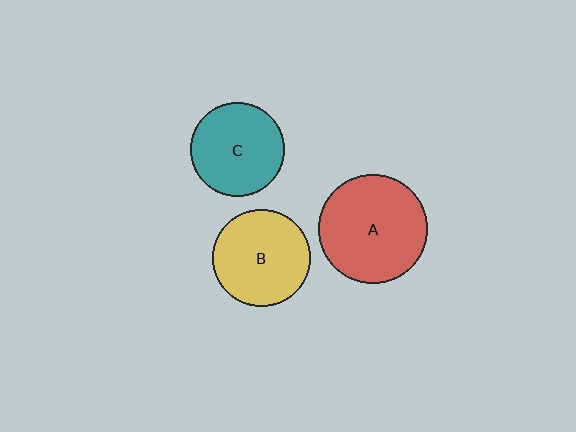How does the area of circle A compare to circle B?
Approximately 1.2 times.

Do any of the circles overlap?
No, none of the circles overlap.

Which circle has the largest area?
Circle A (red).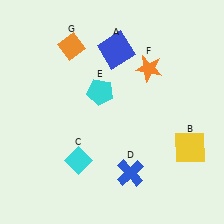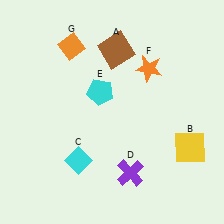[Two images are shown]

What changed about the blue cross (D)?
In Image 1, D is blue. In Image 2, it changed to purple.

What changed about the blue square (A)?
In Image 1, A is blue. In Image 2, it changed to brown.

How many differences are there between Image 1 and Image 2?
There are 2 differences between the two images.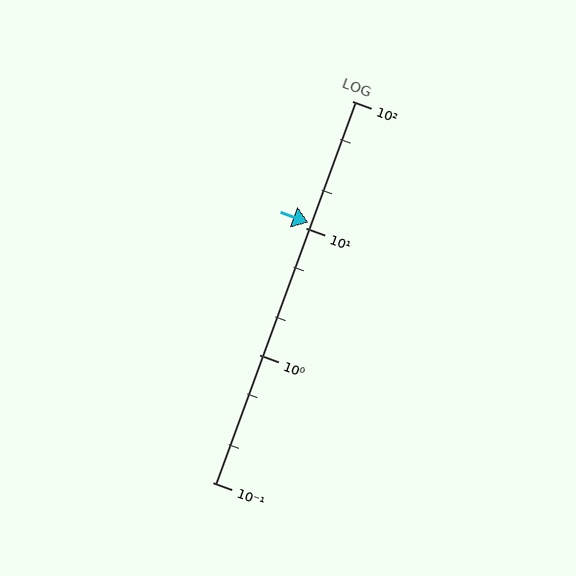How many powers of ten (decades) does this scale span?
The scale spans 3 decades, from 0.1 to 100.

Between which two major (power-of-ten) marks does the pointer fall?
The pointer is between 10 and 100.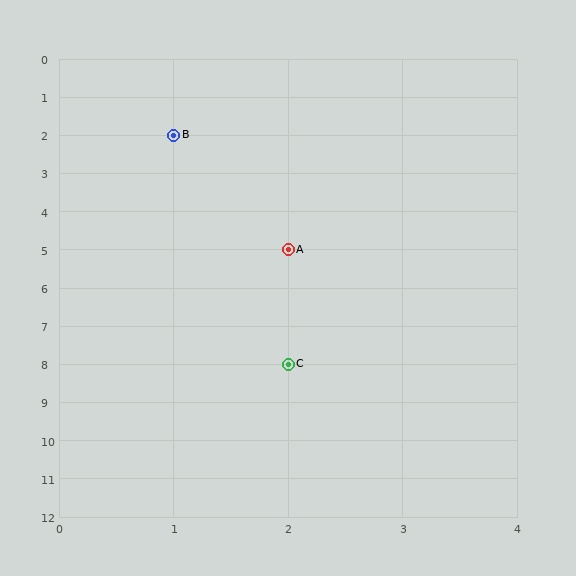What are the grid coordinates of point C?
Point C is at grid coordinates (2, 8).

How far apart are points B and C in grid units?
Points B and C are 1 column and 6 rows apart (about 6.1 grid units diagonally).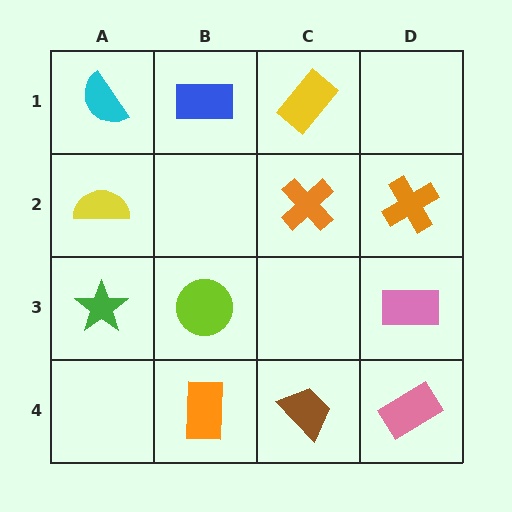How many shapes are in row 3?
3 shapes.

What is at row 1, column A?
A cyan semicircle.